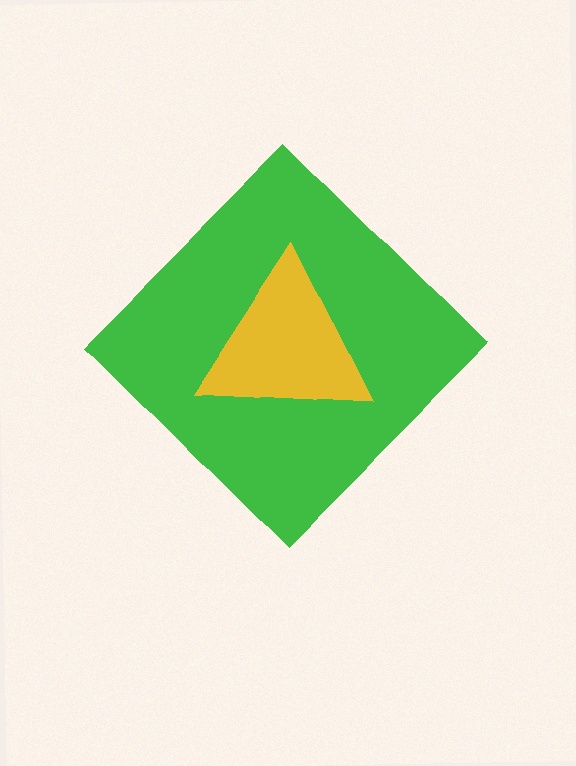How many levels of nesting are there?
2.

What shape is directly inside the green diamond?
The yellow triangle.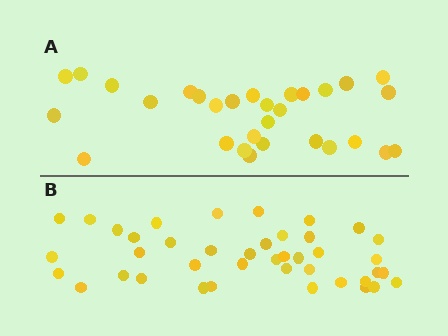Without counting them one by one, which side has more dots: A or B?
Region B (the bottom region) has more dots.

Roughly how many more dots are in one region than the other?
Region B has roughly 12 or so more dots than region A.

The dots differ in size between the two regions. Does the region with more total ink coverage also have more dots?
No. Region A has more total ink coverage because its dots are larger, but region B actually contains more individual dots. Total area can be misleading — the number of items is what matters here.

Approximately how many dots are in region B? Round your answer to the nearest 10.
About 40 dots. (The exact count is 41, which rounds to 40.)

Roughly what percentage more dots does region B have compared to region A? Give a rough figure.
About 35% more.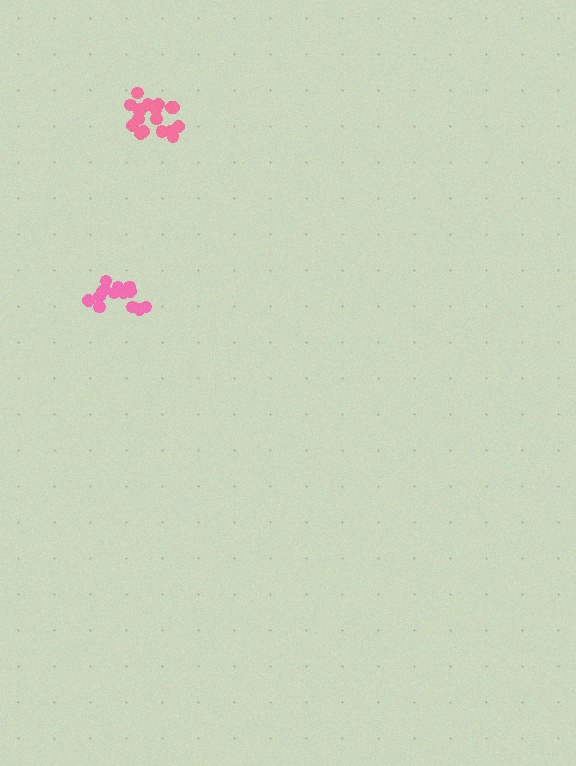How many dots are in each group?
Group 1: 15 dots, Group 2: 19 dots (34 total).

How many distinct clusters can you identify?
There are 2 distinct clusters.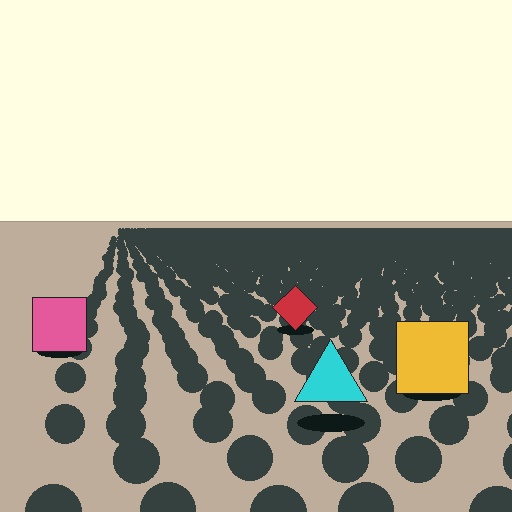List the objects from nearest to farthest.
From nearest to farthest: the cyan triangle, the yellow square, the pink square, the red diamond.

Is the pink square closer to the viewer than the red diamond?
Yes. The pink square is closer — you can tell from the texture gradient: the ground texture is coarser near it.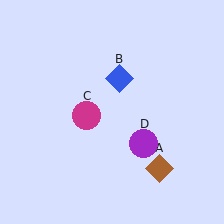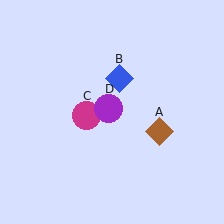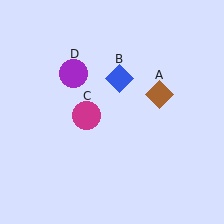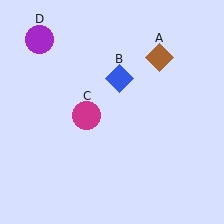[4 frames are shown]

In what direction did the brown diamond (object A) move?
The brown diamond (object A) moved up.